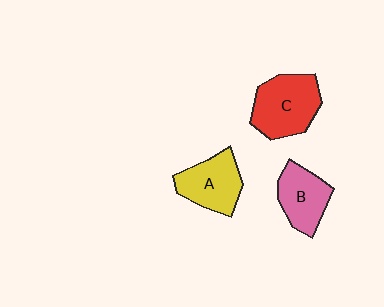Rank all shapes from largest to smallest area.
From largest to smallest: C (red), A (yellow), B (pink).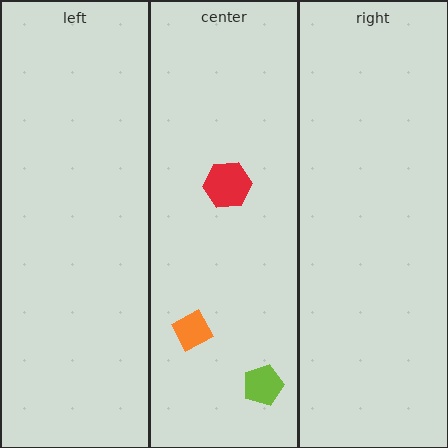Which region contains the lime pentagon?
The center region.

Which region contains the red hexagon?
The center region.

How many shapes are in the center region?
3.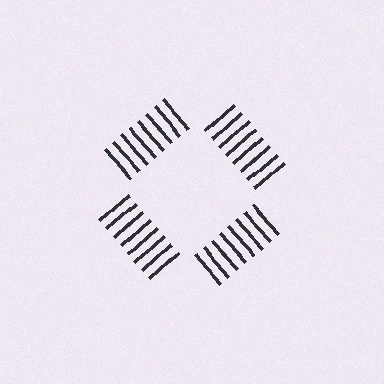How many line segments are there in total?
32 — 8 along each of the 4 edges.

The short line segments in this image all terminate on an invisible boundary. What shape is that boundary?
An illusory square — the line segments terminate on its edges but no continuous stroke is drawn.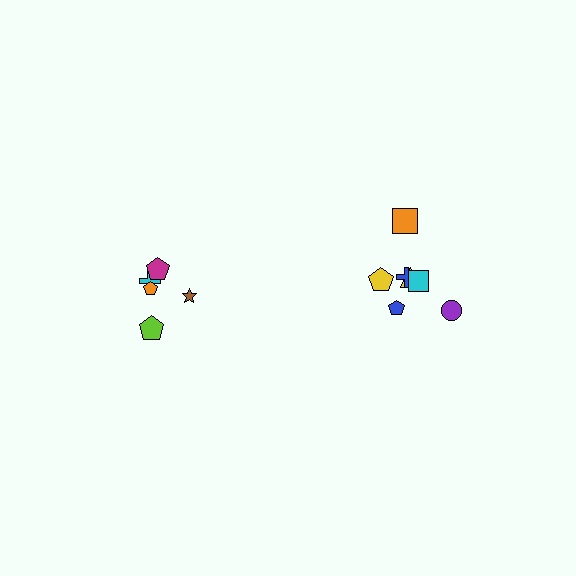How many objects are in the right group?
There are 7 objects.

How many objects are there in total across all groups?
There are 12 objects.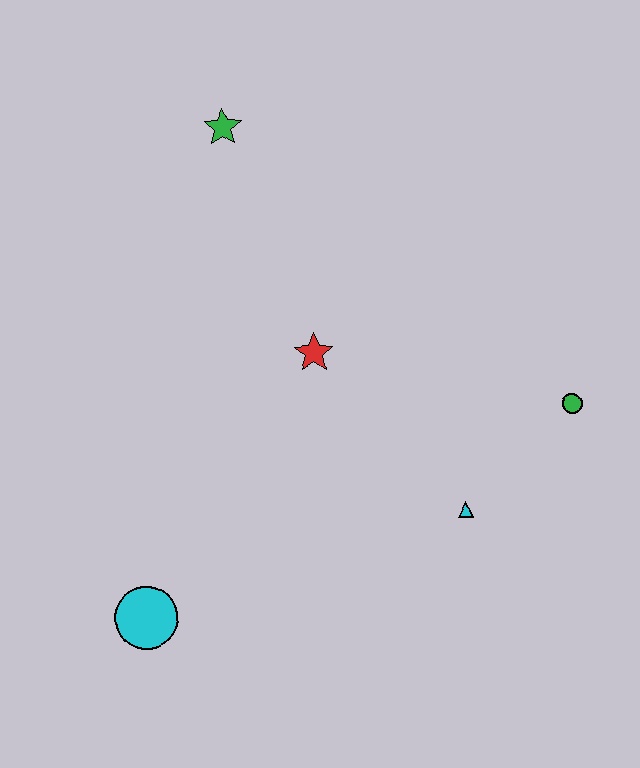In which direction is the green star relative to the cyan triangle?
The green star is above the cyan triangle.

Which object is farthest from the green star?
The cyan circle is farthest from the green star.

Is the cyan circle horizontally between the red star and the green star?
No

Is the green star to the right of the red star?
No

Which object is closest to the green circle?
The cyan triangle is closest to the green circle.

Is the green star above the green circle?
Yes